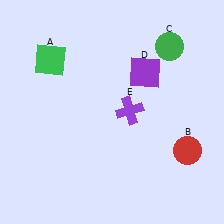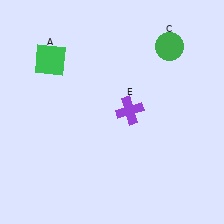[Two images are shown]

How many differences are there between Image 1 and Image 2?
There are 2 differences between the two images.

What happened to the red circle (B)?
The red circle (B) was removed in Image 2. It was in the bottom-right area of Image 1.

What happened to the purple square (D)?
The purple square (D) was removed in Image 2. It was in the top-right area of Image 1.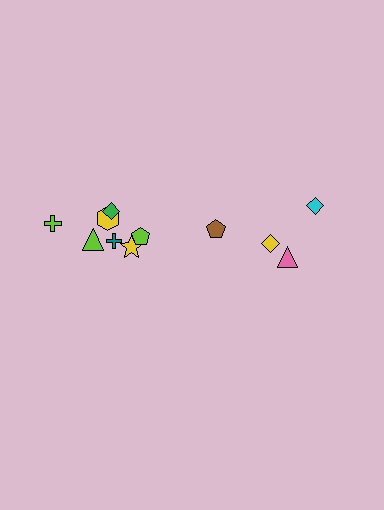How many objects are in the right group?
There are 4 objects.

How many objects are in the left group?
There are 7 objects.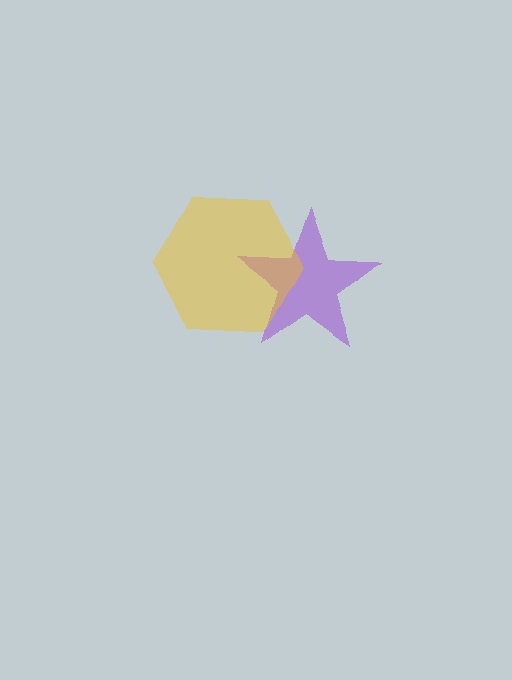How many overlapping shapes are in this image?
There are 2 overlapping shapes in the image.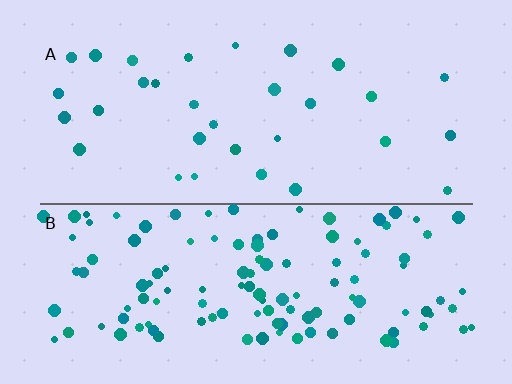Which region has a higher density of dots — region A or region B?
B (the bottom).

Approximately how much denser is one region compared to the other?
Approximately 3.8× — region B over region A.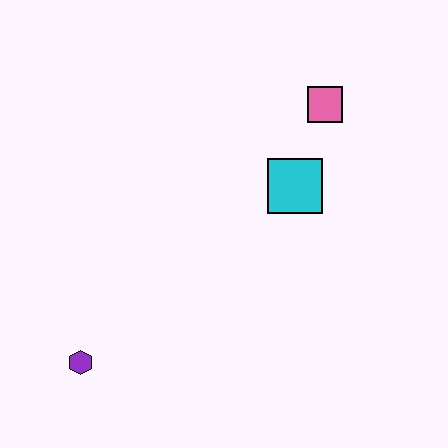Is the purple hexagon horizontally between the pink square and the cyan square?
No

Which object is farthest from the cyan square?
The purple hexagon is farthest from the cyan square.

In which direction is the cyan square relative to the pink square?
The cyan square is below the pink square.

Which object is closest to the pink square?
The cyan square is closest to the pink square.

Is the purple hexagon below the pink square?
Yes